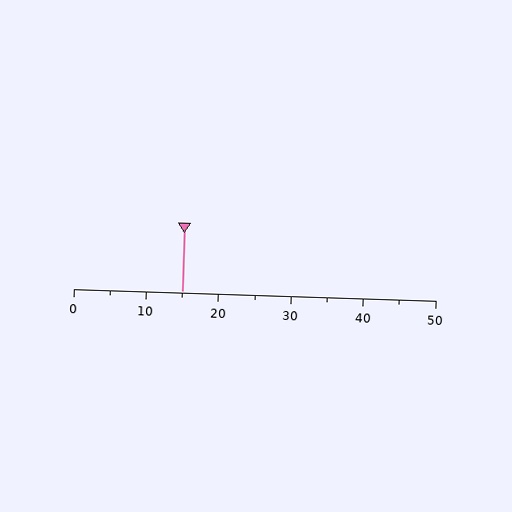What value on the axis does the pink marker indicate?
The marker indicates approximately 15.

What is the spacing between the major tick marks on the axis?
The major ticks are spaced 10 apart.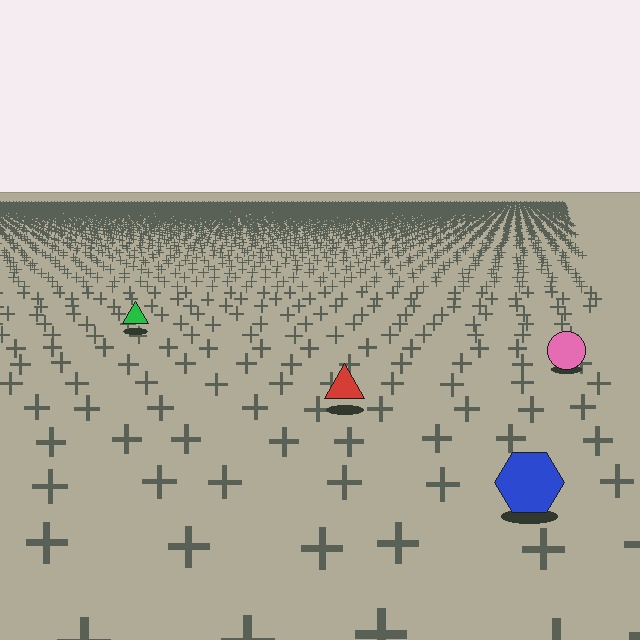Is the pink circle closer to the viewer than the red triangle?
No. The red triangle is closer — you can tell from the texture gradient: the ground texture is coarser near it.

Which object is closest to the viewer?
The blue hexagon is closest. The texture marks near it are larger and more spread out.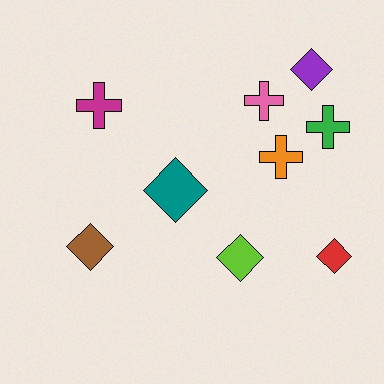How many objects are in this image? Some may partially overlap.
There are 9 objects.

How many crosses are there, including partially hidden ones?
There are 4 crosses.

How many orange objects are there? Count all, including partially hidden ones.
There is 1 orange object.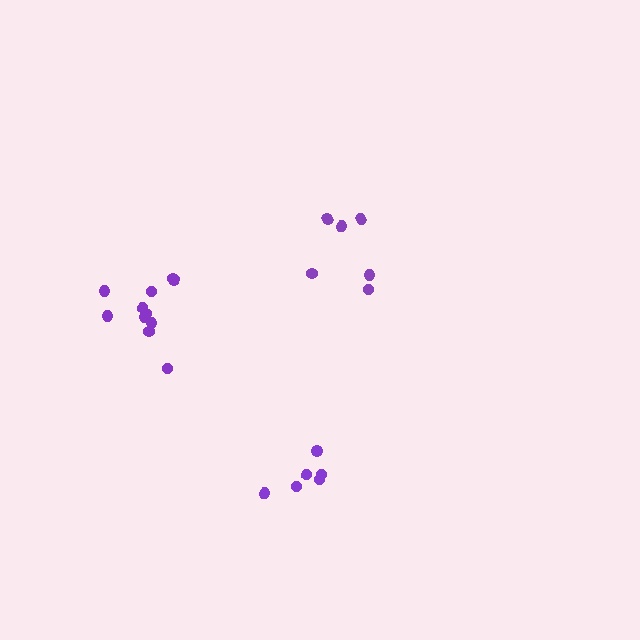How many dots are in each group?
Group 1: 6 dots, Group 2: 11 dots, Group 3: 6 dots (23 total).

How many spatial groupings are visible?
There are 3 spatial groupings.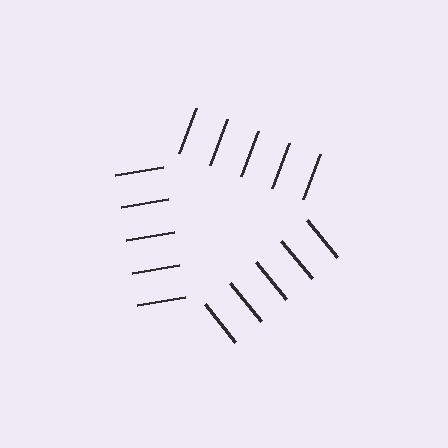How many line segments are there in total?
15 — 5 along each of the 3 edges.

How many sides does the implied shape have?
3 sides — the line-ends trace a triangle.